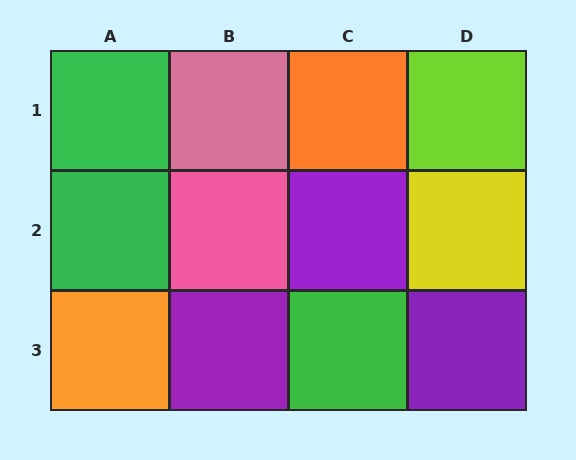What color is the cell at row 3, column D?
Purple.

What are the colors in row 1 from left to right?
Green, pink, orange, lime.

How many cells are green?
3 cells are green.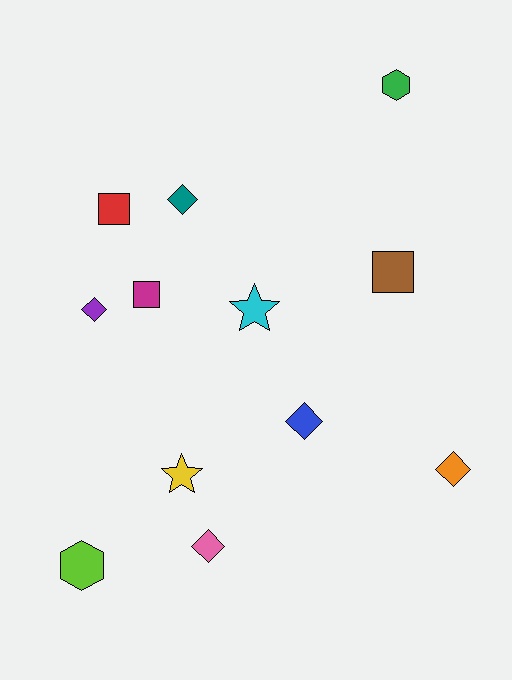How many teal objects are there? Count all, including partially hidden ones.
There is 1 teal object.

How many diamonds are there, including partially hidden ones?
There are 5 diamonds.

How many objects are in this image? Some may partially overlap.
There are 12 objects.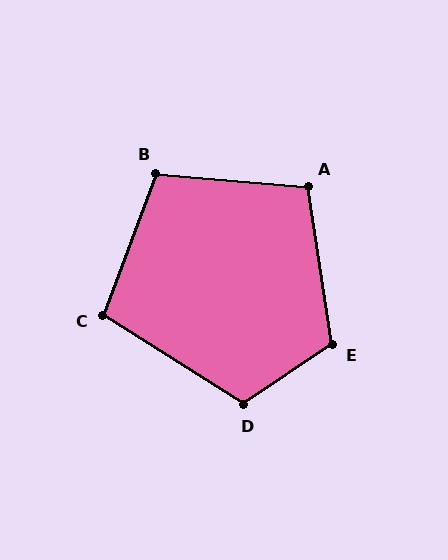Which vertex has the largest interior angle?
E, at approximately 116 degrees.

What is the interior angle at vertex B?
Approximately 106 degrees (obtuse).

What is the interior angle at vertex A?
Approximately 103 degrees (obtuse).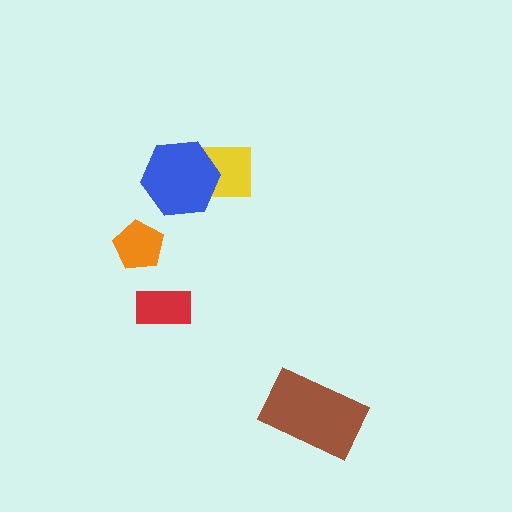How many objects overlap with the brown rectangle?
0 objects overlap with the brown rectangle.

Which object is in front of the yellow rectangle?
The blue hexagon is in front of the yellow rectangle.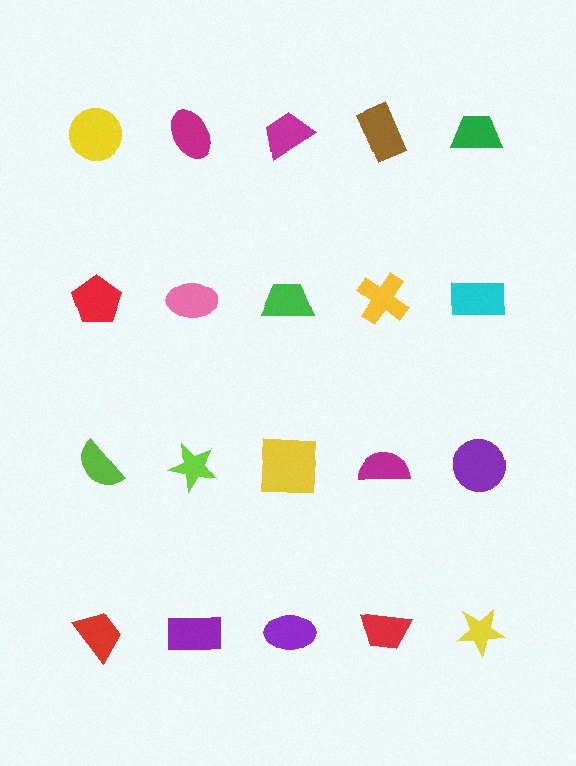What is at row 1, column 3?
A magenta trapezoid.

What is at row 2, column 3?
A green trapezoid.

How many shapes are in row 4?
5 shapes.